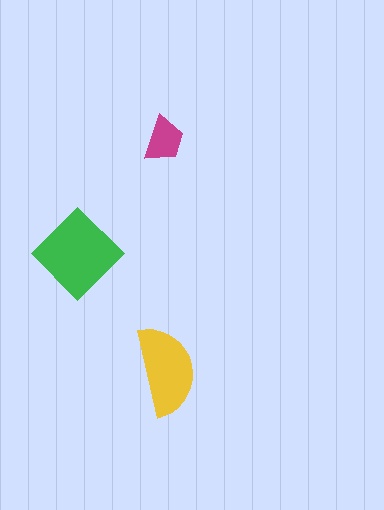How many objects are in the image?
There are 3 objects in the image.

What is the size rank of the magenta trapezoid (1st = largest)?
3rd.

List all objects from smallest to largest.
The magenta trapezoid, the yellow semicircle, the green diamond.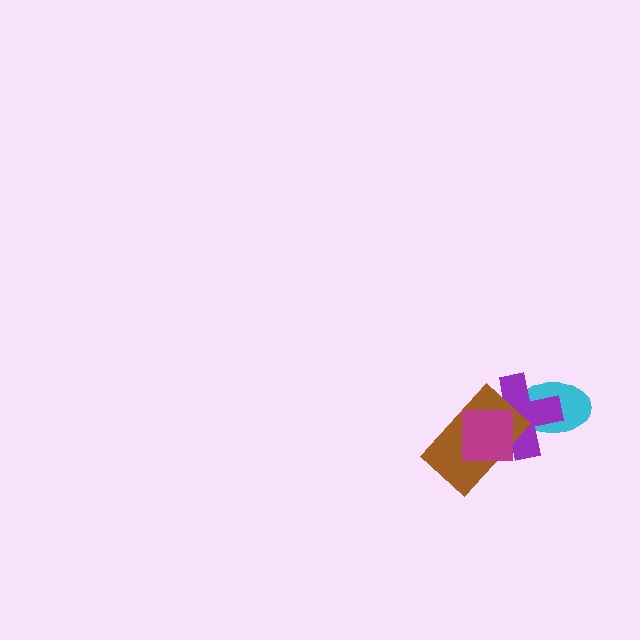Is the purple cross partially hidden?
Yes, it is partially covered by another shape.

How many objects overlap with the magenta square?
2 objects overlap with the magenta square.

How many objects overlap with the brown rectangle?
2 objects overlap with the brown rectangle.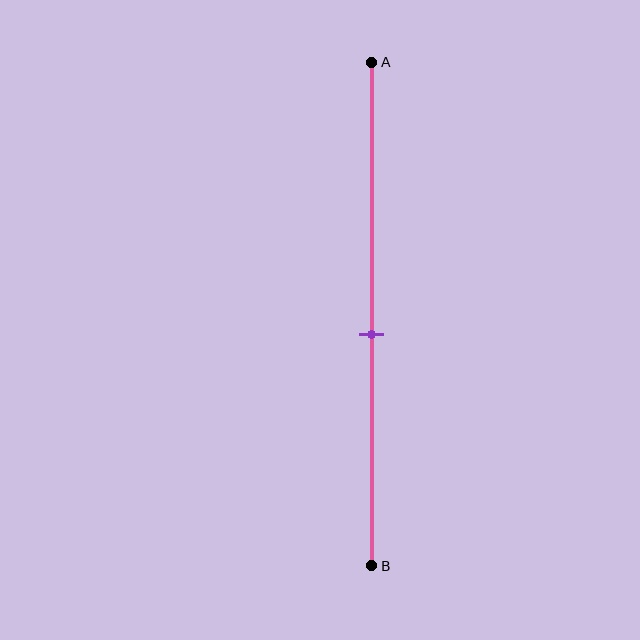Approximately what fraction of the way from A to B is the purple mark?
The purple mark is approximately 55% of the way from A to B.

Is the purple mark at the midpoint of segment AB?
No, the mark is at about 55% from A, not at the 50% midpoint.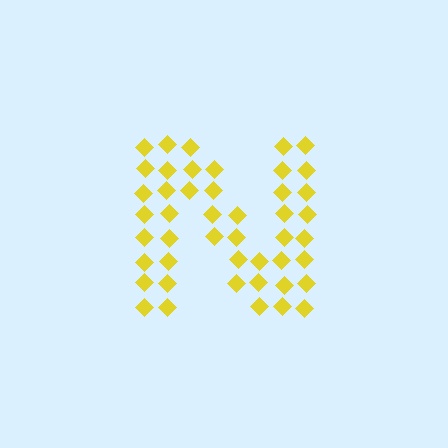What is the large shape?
The large shape is the letter N.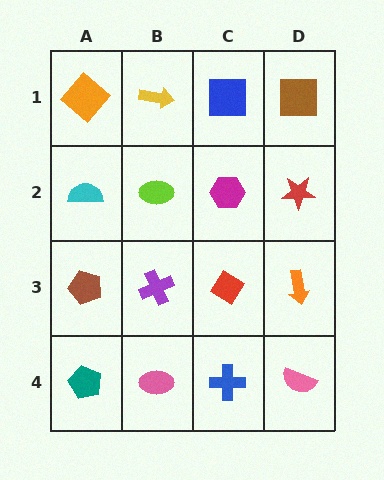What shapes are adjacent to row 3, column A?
A cyan semicircle (row 2, column A), a teal pentagon (row 4, column A), a purple cross (row 3, column B).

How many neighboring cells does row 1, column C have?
3.